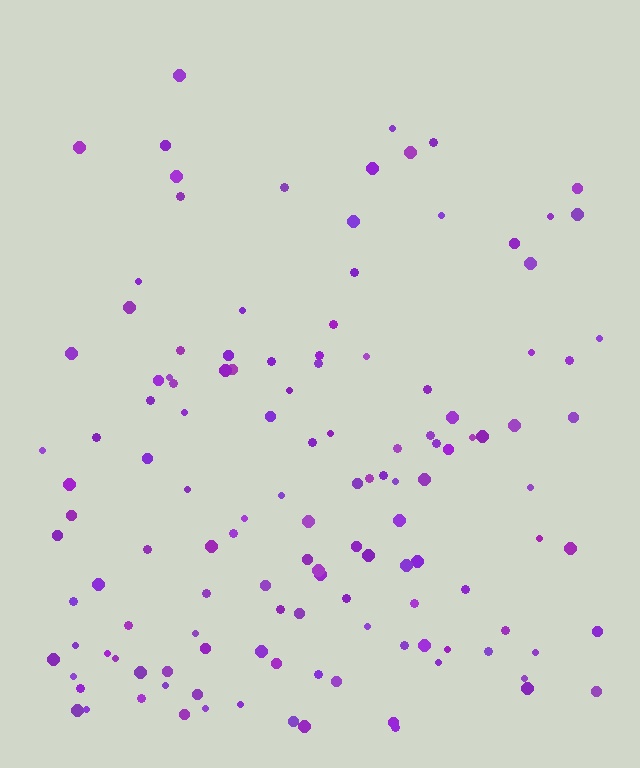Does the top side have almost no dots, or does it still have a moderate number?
Still a moderate number, just noticeably fewer than the bottom.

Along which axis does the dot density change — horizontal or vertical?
Vertical.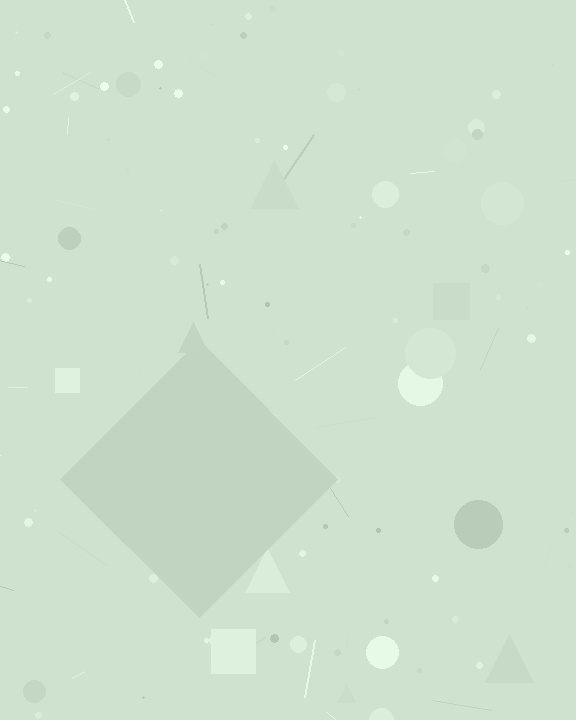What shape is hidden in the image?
A diamond is hidden in the image.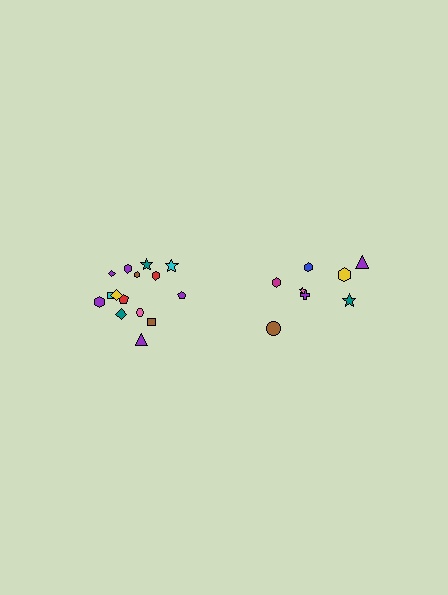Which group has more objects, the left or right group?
The left group.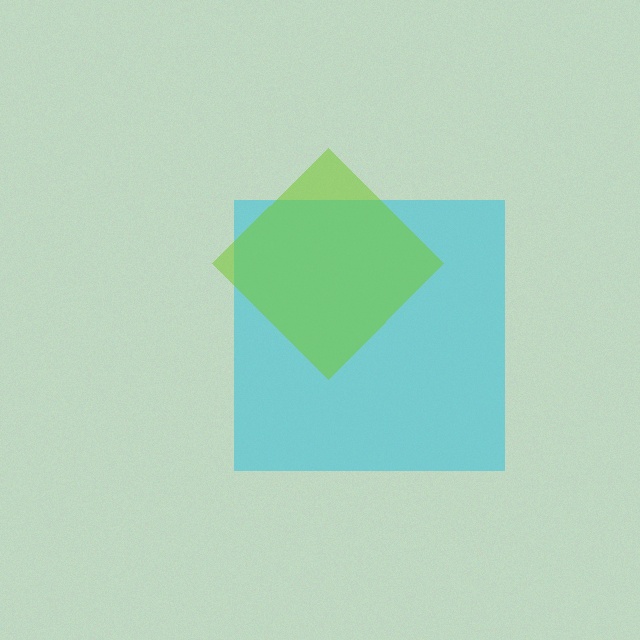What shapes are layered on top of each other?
The layered shapes are: a cyan square, a lime diamond.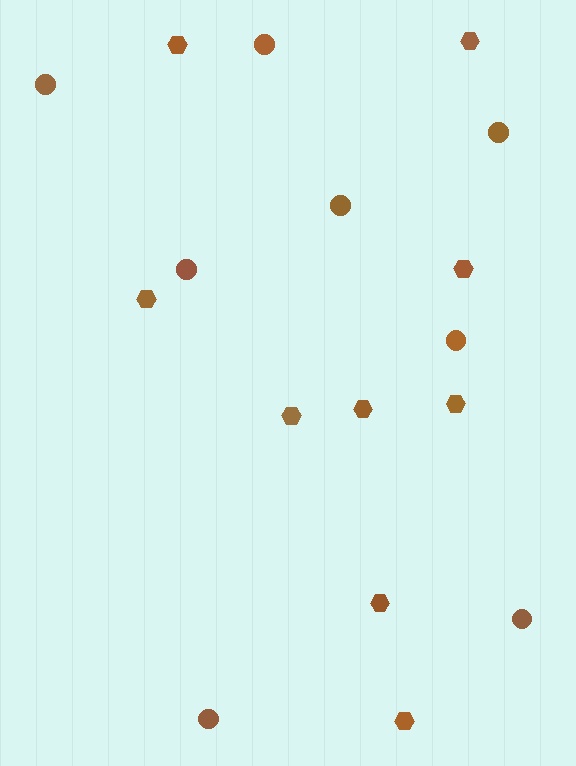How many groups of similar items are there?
There are 2 groups: one group of hexagons (9) and one group of circles (8).